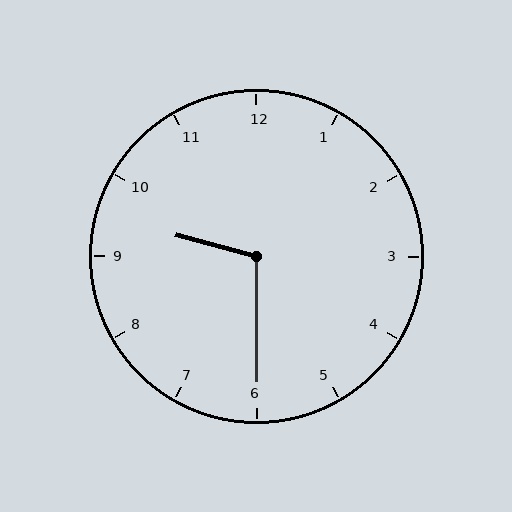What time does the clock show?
9:30.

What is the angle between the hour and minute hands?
Approximately 105 degrees.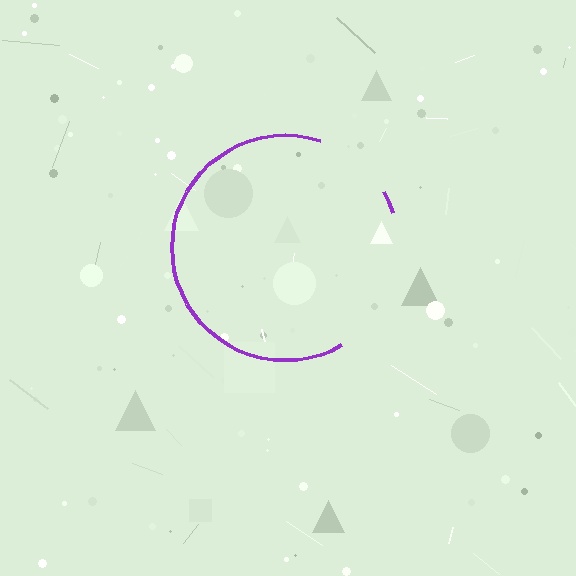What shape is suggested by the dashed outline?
The dashed outline suggests a circle.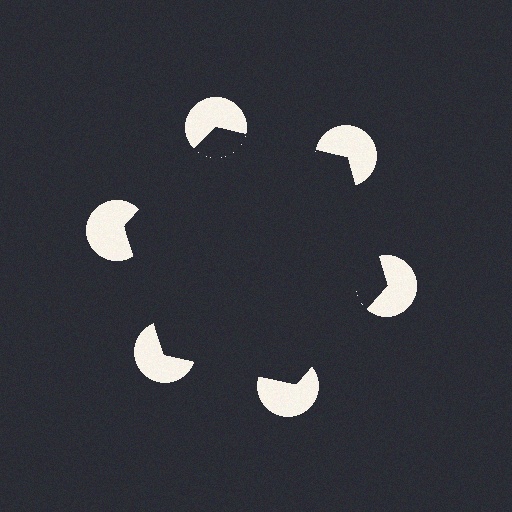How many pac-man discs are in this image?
There are 6 — one at each vertex of the illusory hexagon.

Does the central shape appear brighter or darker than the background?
It typically appears slightly darker than the background, even though no actual brightness change is drawn.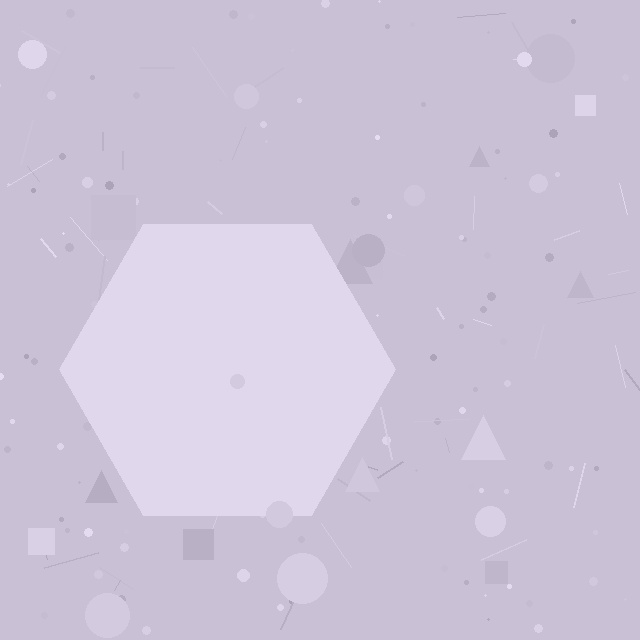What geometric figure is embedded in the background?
A hexagon is embedded in the background.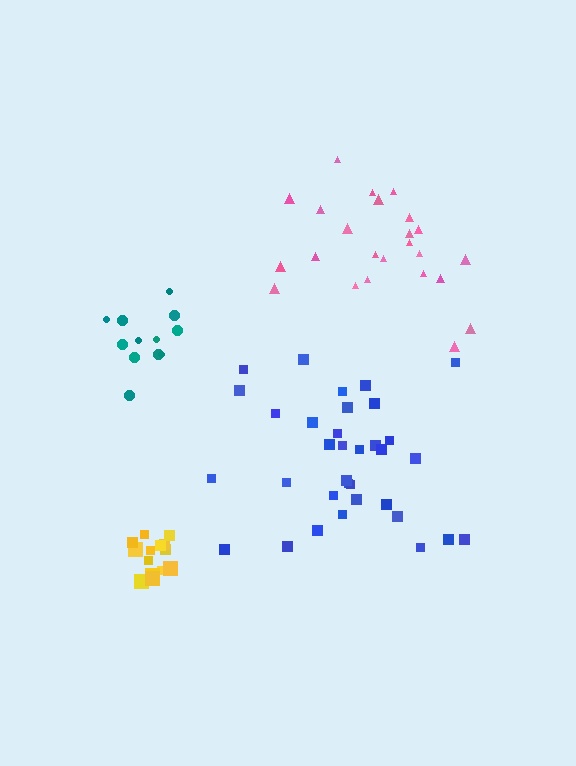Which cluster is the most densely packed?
Yellow.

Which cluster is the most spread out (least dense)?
Pink.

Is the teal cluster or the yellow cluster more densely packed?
Yellow.